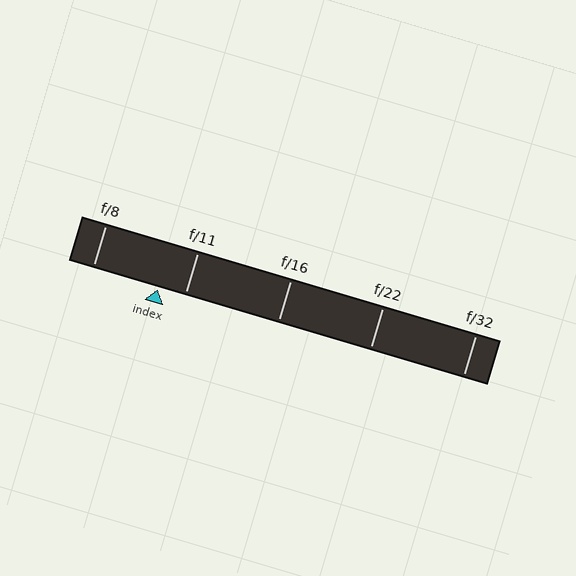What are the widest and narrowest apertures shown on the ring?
The widest aperture shown is f/8 and the narrowest is f/32.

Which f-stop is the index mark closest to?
The index mark is closest to f/11.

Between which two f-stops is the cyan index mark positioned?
The index mark is between f/8 and f/11.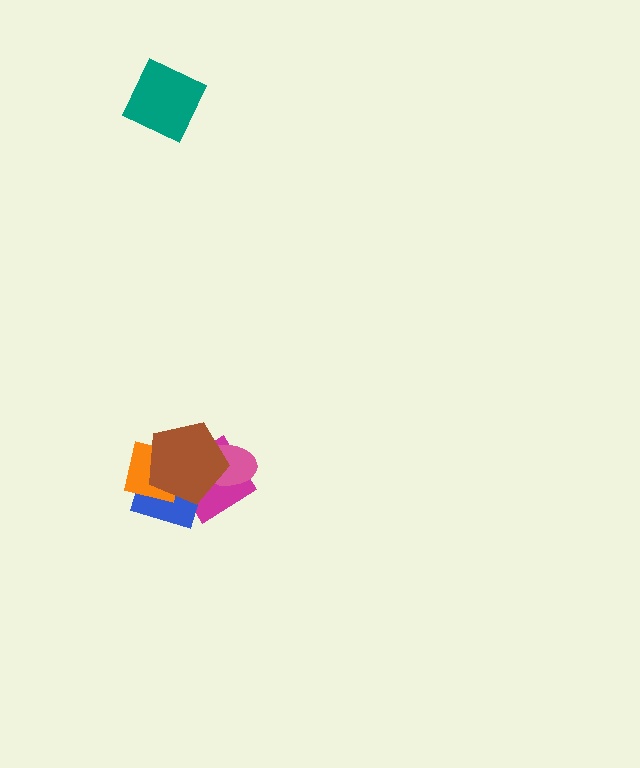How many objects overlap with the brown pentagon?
4 objects overlap with the brown pentagon.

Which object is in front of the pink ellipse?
The brown pentagon is in front of the pink ellipse.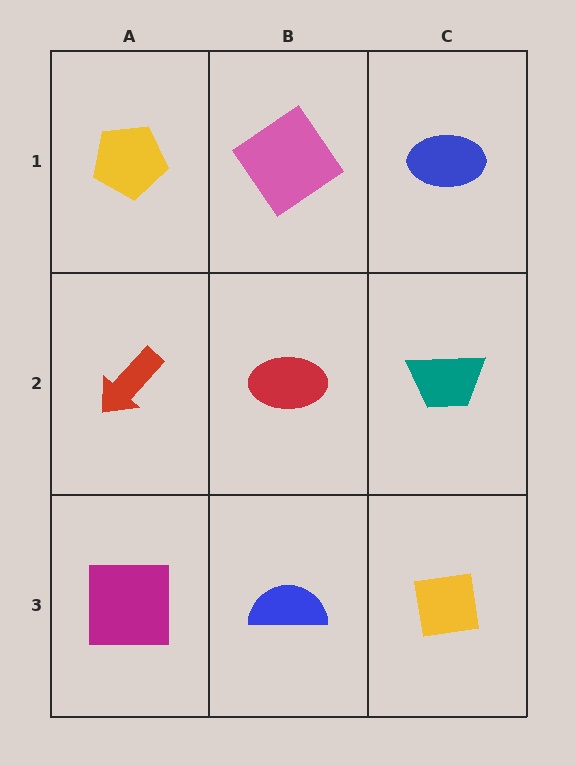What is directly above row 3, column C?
A teal trapezoid.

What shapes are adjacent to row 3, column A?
A red arrow (row 2, column A), a blue semicircle (row 3, column B).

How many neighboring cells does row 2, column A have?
3.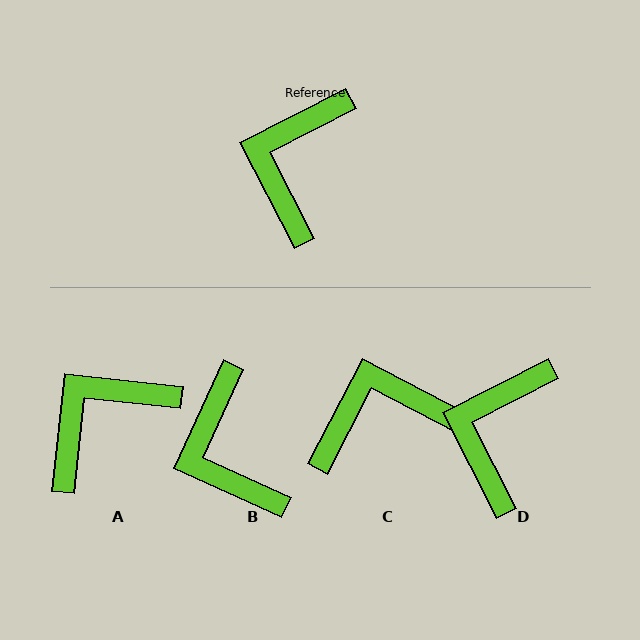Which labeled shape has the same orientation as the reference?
D.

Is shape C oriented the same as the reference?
No, it is off by about 55 degrees.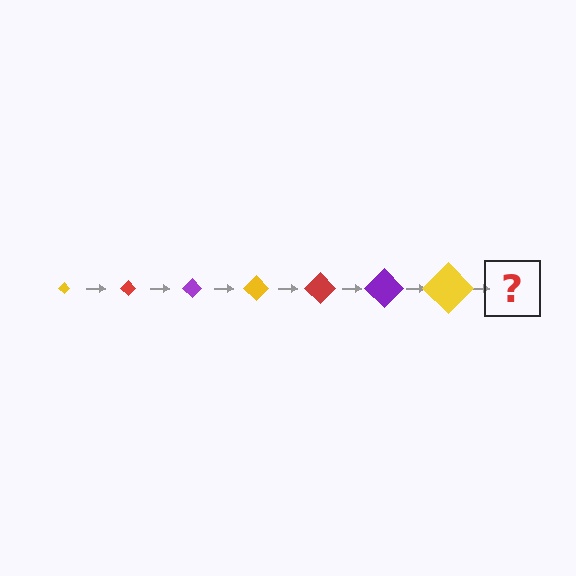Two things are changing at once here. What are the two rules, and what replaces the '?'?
The two rules are that the diamond grows larger each step and the color cycles through yellow, red, and purple. The '?' should be a red diamond, larger than the previous one.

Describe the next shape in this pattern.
It should be a red diamond, larger than the previous one.